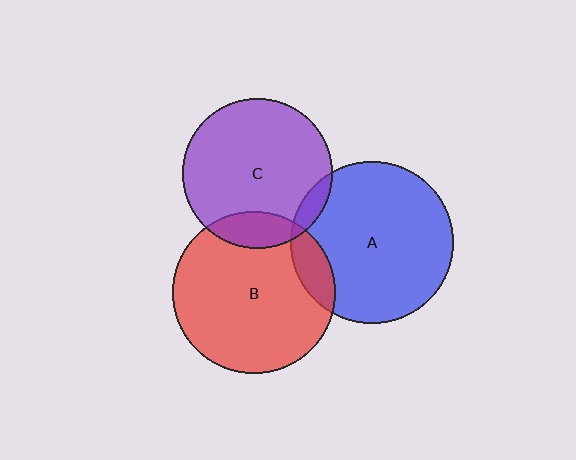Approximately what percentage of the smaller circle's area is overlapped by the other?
Approximately 10%.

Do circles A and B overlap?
Yes.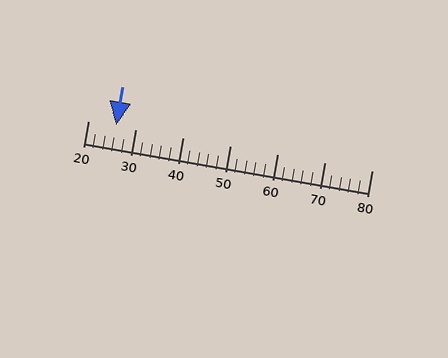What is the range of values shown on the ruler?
The ruler shows values from 20 to 80.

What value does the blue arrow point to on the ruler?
The blue arrow points to approximately 26.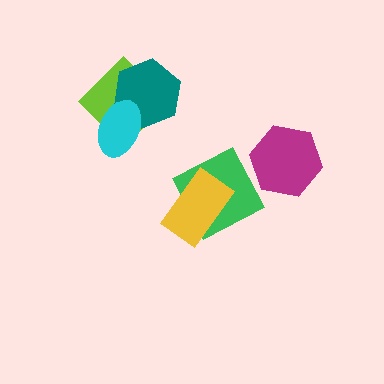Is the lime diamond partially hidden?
Yes, it is partially covered by another shape.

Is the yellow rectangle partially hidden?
No, no other shape covers it.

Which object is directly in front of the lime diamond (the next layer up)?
The teal hexagon is directly in front of the lime diamond.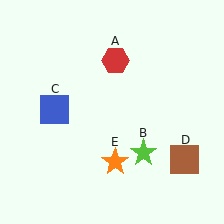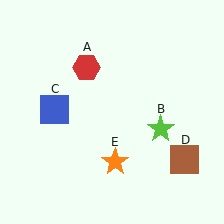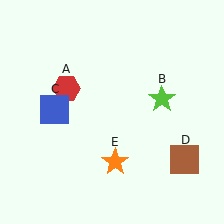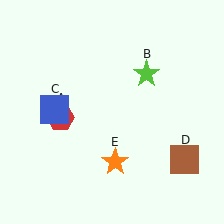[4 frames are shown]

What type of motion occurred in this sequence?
The red hexagon (object A), lime star (object B) rotated counterclockwise around the center of the scene.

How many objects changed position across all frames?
2 objects changed position: red hexagon (object A), lime star (object B).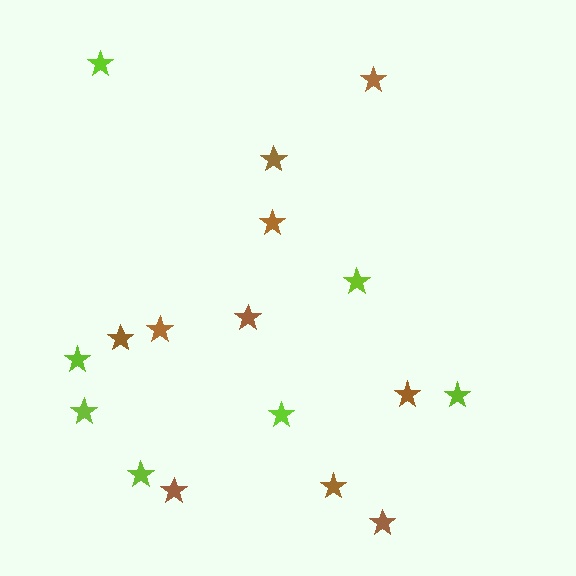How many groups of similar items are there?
There are 2 groups: one group of brown stars (10) and one group of lime stars (7).